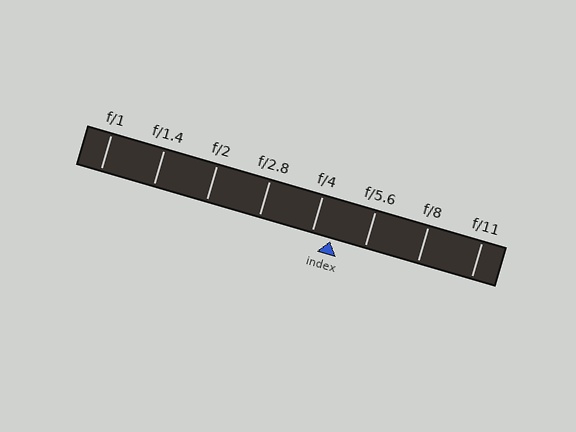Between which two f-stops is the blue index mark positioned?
The index mark is between f/4 and f/5.6.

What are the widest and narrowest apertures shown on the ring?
The widest aperture shown is f/1 and the narrowest is f/11.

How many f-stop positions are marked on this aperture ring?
There are 8 f-stop positions marked.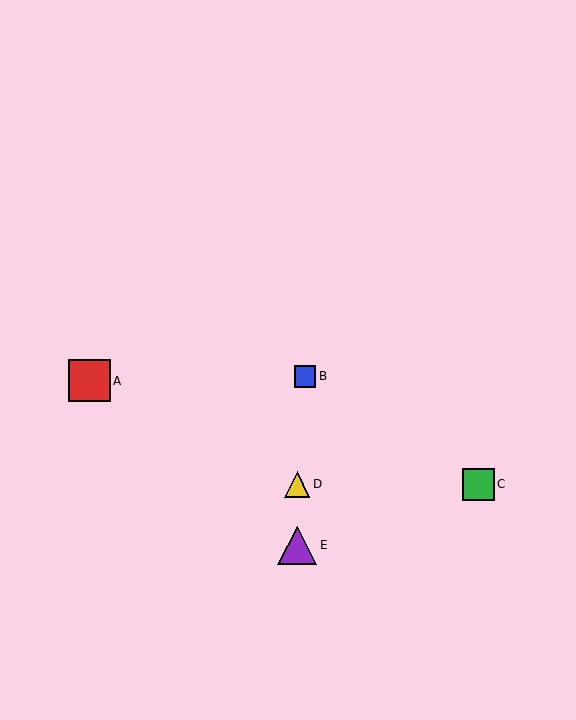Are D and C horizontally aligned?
Yes, both are at y≈484.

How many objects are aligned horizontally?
2 objects (C, D) are aligned horizontally.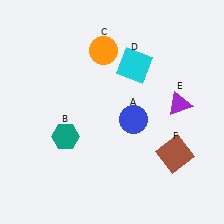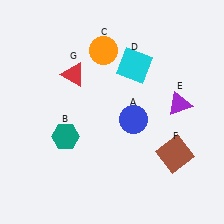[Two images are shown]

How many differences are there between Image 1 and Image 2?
There is 1 difference between the two images.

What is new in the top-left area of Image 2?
A red triangle (G) was added in the top-left area of Image 2.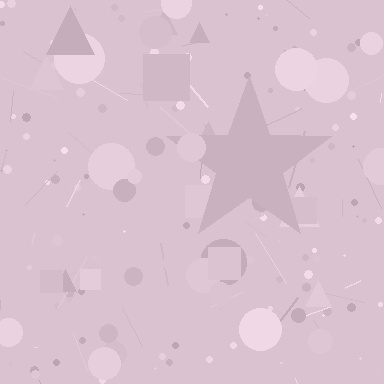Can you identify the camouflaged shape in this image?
The camouflaged shape is a star.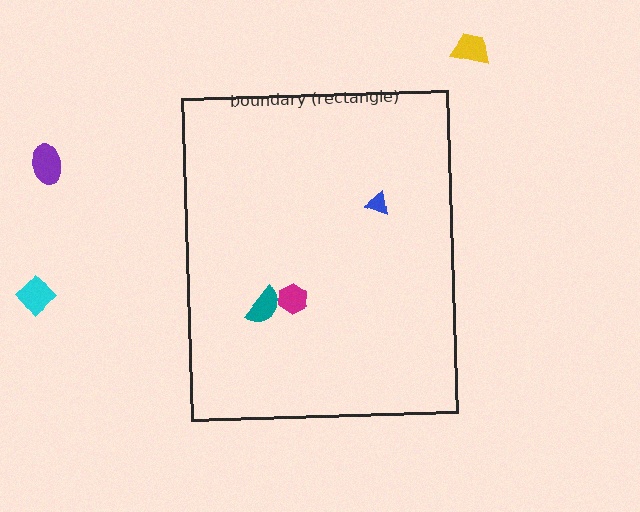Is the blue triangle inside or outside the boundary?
Inside.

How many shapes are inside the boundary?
3 inside, 3 outside.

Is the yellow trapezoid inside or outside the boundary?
Outside.